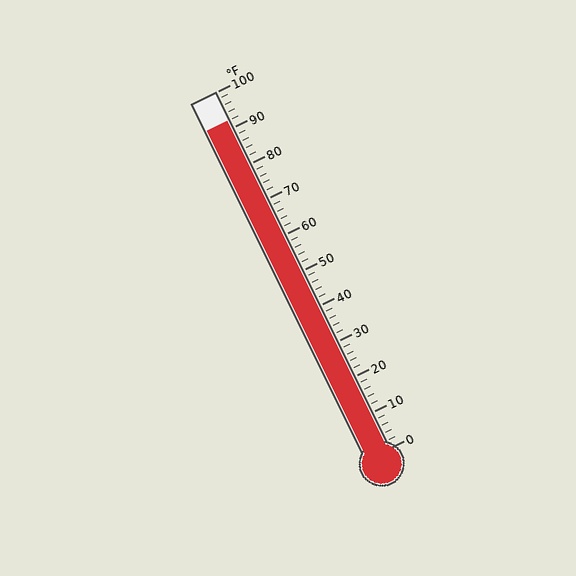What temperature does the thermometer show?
The thermometer shows approximately 92°F.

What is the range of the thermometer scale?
The thermometer scale ranges from 0°F to 100°F.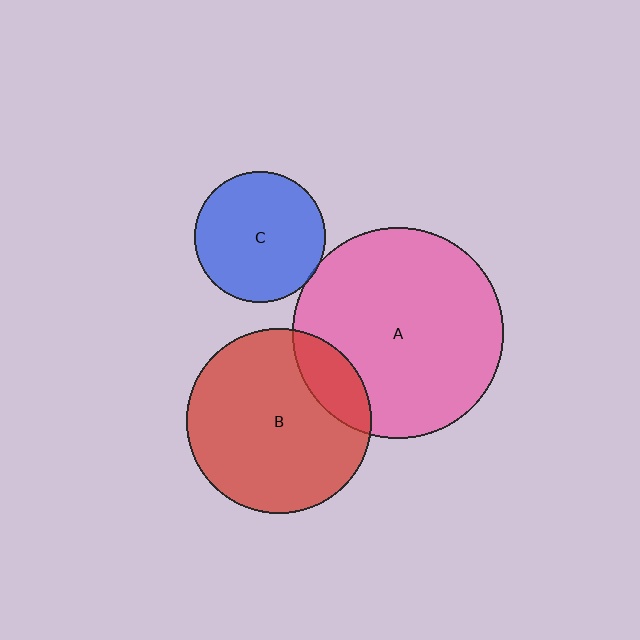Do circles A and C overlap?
Yes.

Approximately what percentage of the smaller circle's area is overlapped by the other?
Approximately 5%.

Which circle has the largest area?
Circle A (pink).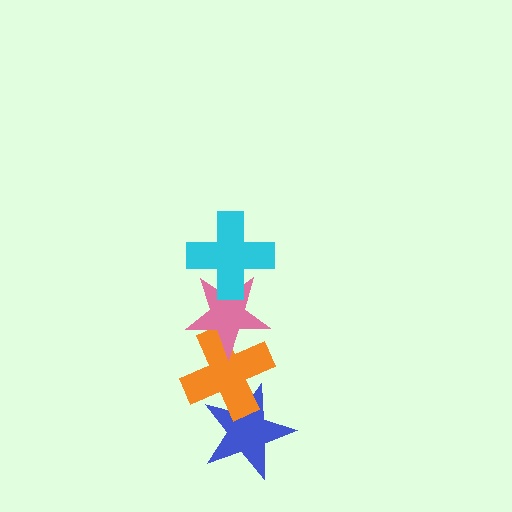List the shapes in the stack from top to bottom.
From top to bottom: the cyan cross, the pink star, the orange cross, the blue star.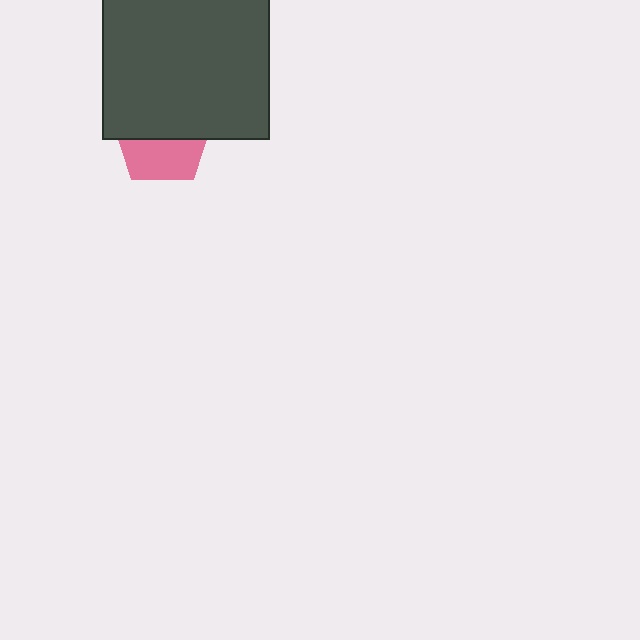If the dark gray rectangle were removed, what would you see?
You would see the complete pink pentagon.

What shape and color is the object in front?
The object in front is a dark gray rectangle.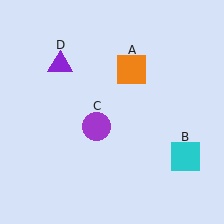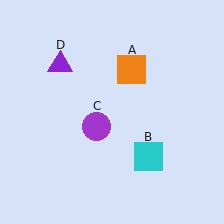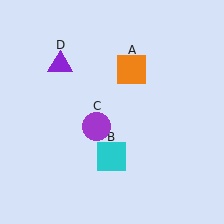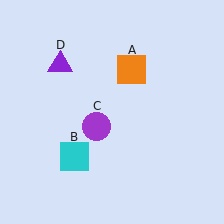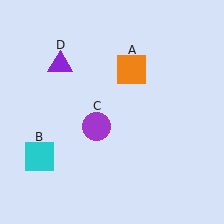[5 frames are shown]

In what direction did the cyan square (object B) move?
The cyan square (object B) moved left.